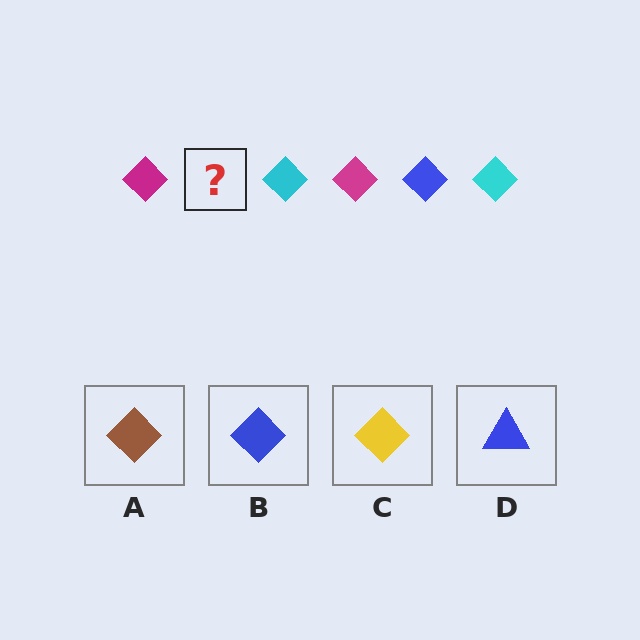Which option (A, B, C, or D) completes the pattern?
B.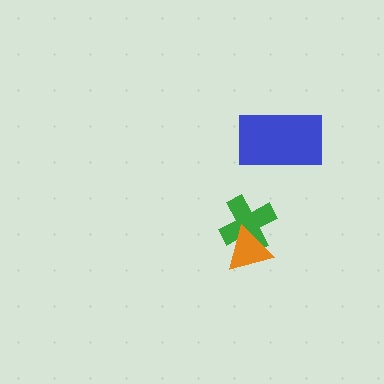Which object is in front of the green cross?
The orange triangle is in front of the green cross.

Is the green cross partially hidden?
Yes, it is partially covered by another shape.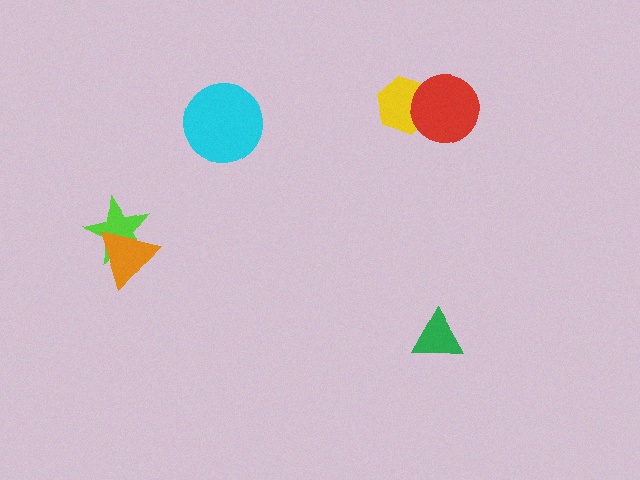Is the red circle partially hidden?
No, no other shape covers it.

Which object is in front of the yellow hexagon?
The red circle is in front of the yellow hexagon.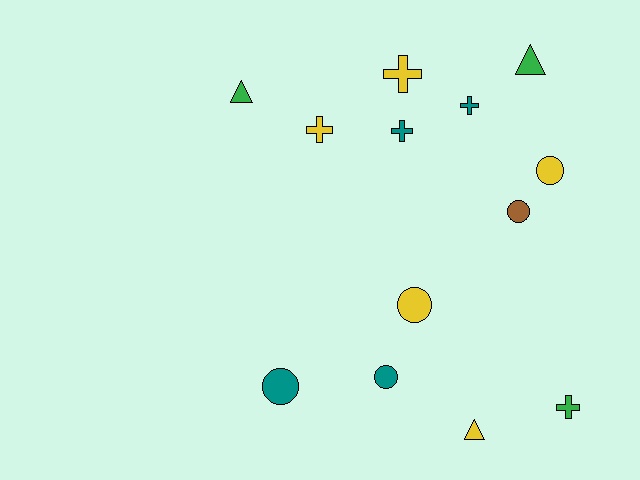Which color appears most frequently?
Yellow, with 5 objects.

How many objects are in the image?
There are 13 objects.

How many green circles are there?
There are no green circles.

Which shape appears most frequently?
Circle, with 5 objects.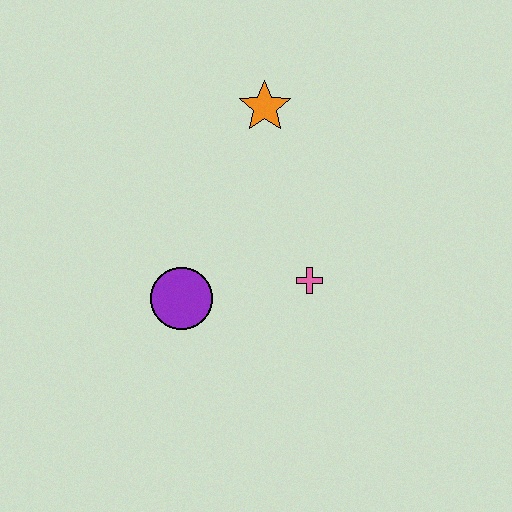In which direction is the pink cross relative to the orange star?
The pink cross is below the orange star.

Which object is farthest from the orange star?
The purple circle is farthest from the orange star.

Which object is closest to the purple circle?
The pink cross is closest to the purple circle.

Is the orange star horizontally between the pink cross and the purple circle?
Yes